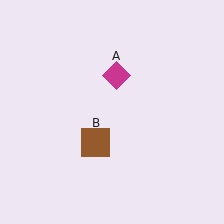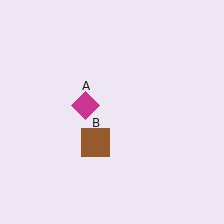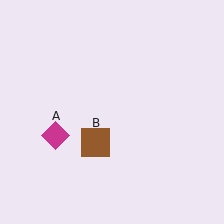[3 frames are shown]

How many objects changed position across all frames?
1 object changed position: magenta diamond (object A).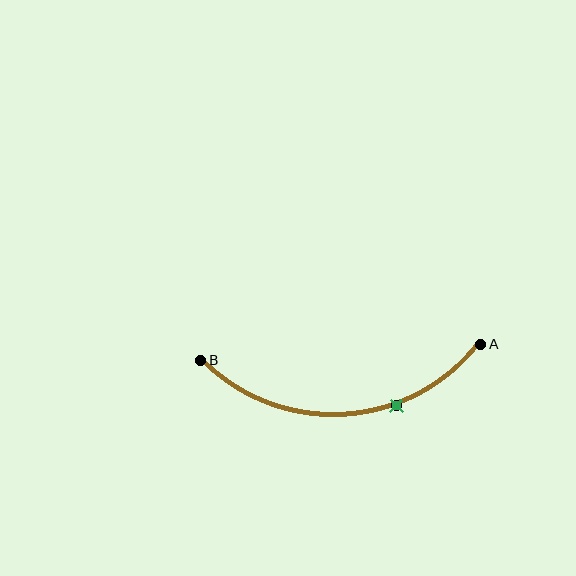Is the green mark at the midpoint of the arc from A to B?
No. The green mark lies on the arc but is closer to endpoint A. The arc midpoint would be at the point on the curve equidistant along the arc from both A and B.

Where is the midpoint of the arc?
The arc midpoint is the point on the curve farthest from the straight line joining A and B. It sits below that line.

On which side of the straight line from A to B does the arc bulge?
The arc bulges below the straight line connecting A and B.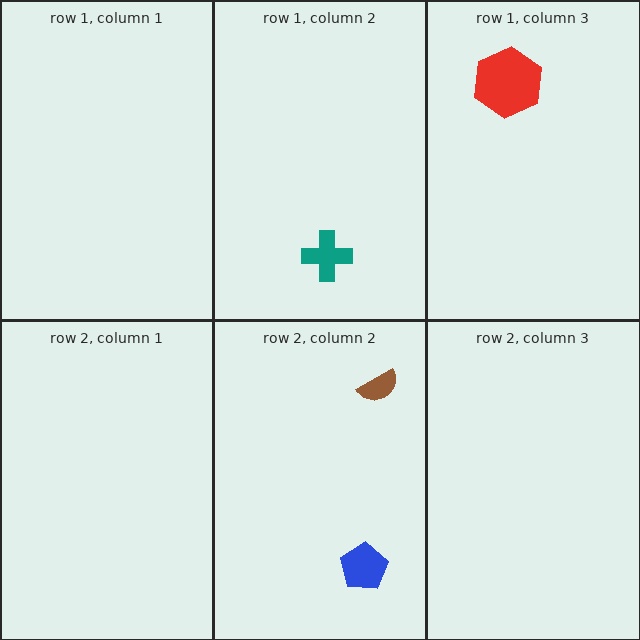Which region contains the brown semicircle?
The row 2, column 2 region.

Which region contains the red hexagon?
The row 1, column 3 region.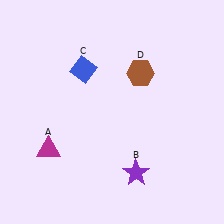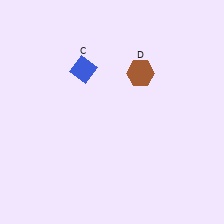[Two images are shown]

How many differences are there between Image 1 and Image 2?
There are 2 differences between the two images.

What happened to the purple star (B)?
The purple star (B) was removed in Image 2. It was in the bottom-right area of Image 1.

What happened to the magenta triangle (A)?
The magenta triangle (A) was removed in Image 2. It was in the bottom-left area of Image 1.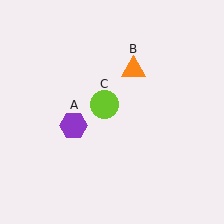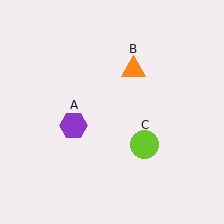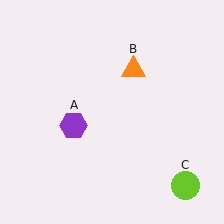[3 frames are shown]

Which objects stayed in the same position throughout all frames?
Purple hexagon (object A) and orange triangle (object B) remained stationary.